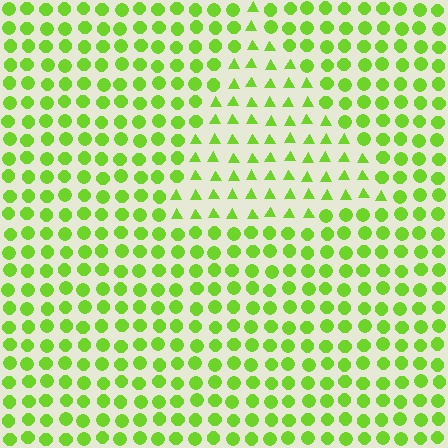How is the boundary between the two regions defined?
The boundary is defined by a change in element shape: triangles inside vs. circles outside. All elements share the same color and spacing.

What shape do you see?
I see a triangle.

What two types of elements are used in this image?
The image uses triangles inside the triangle region and circles outside it.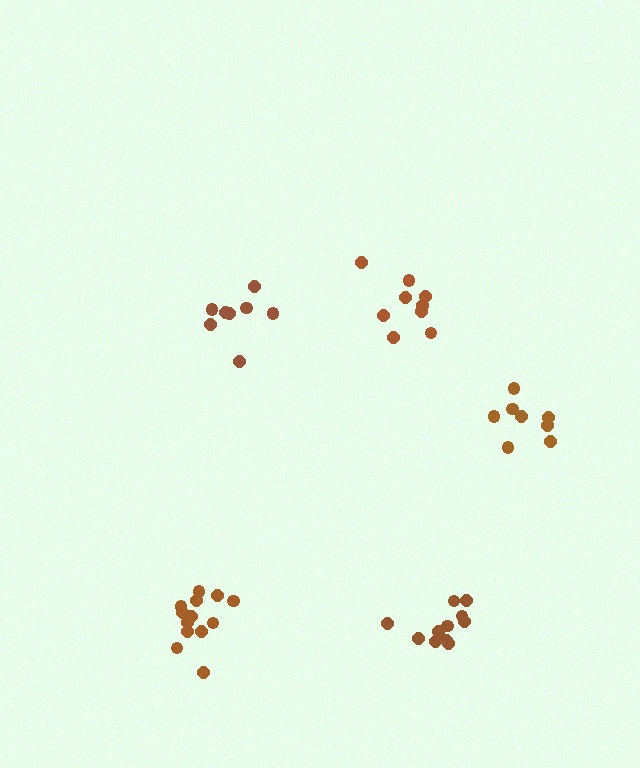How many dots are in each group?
Group 1: 11 dots, Group 2: 8 dots, Group 3: 9 dots, Group 4: 8 dots, Group 5: 13 dots (49 total).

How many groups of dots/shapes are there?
There are 5 groups.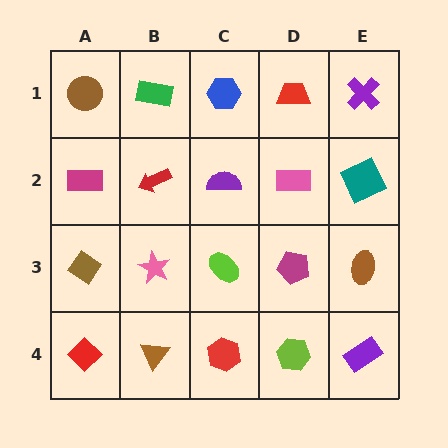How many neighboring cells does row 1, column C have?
3.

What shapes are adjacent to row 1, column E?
A teal square (row 2, column E), a red trapezoid (row 1, column D).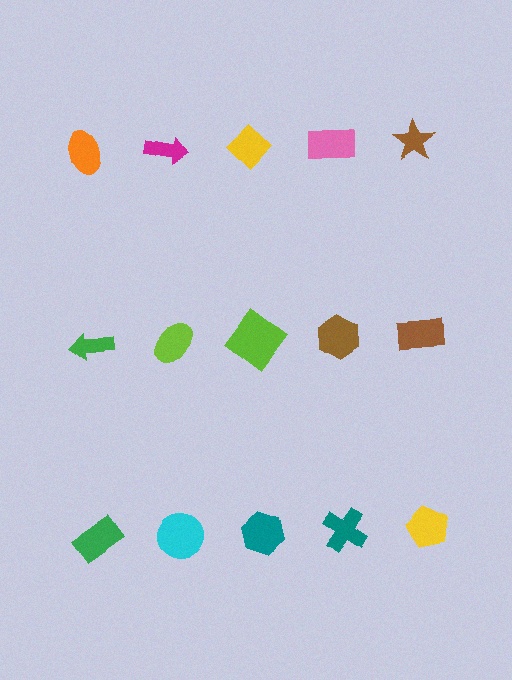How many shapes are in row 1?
5 shapes.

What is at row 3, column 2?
A cyan circle.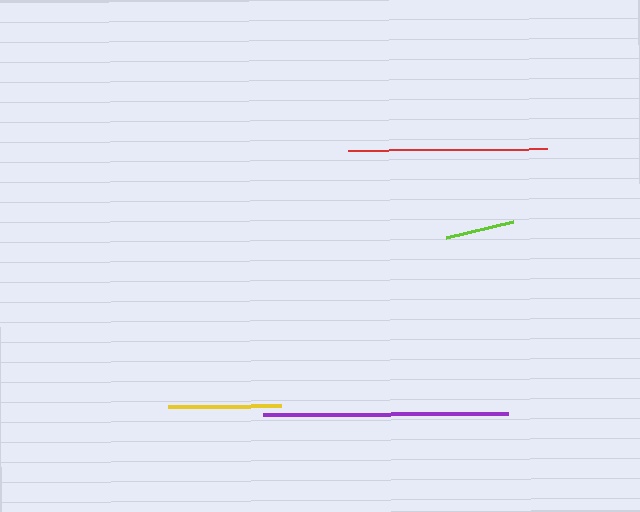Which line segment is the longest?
The purple line is the longest at approximately 245 pixels.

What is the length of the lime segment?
The lime segment is approximately 69 pixels long.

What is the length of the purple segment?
The purple segment is approximately 245 pixels long.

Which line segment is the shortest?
The lime line is the shortest at approximately 69 pixels.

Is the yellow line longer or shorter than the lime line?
The yellow line is longer than the lime line.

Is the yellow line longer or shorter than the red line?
The red line is longer than the yellow line.